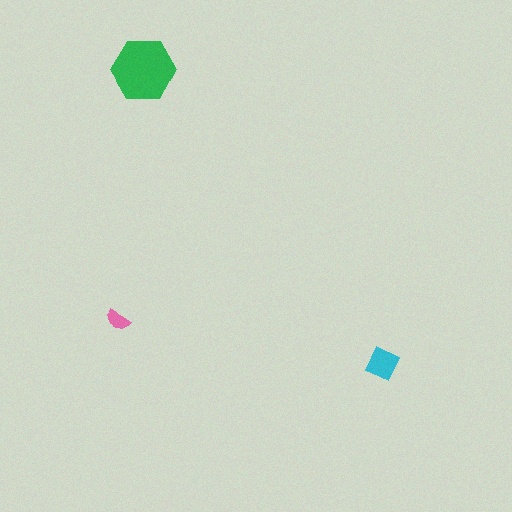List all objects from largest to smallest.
The green hexagon, the cyan diamond, the pink semicircle.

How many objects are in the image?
There are 3 objects in the image.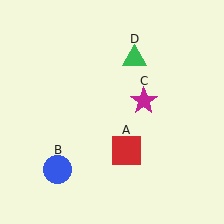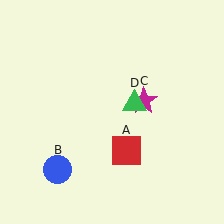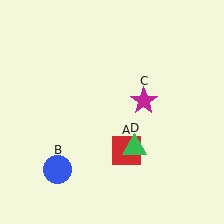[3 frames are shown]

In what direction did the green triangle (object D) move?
The green triangle (object D) moved down.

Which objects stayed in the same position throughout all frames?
Red square (object A) and blue circle (object B) and magenta star (object C) remained stationary.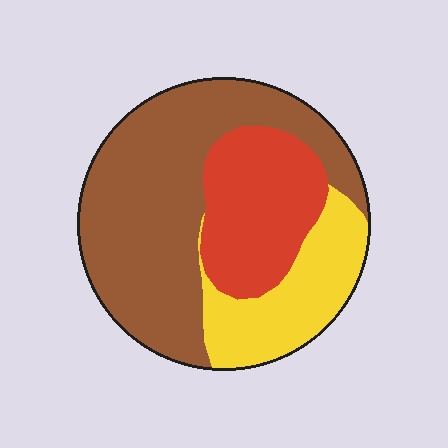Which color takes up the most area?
Brown, at roughly 55%.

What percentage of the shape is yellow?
Yellow takes up between a sixth and a third of the shape.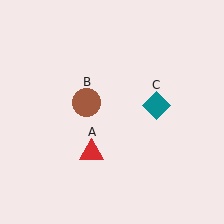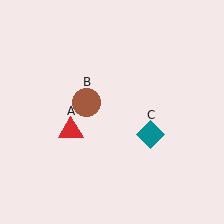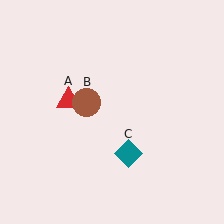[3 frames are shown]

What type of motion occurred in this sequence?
The red triangle (object A), teal diamond (object C) rotated clockwise around the center of the scene.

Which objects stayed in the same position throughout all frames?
Brown circle (object B) remained stationary.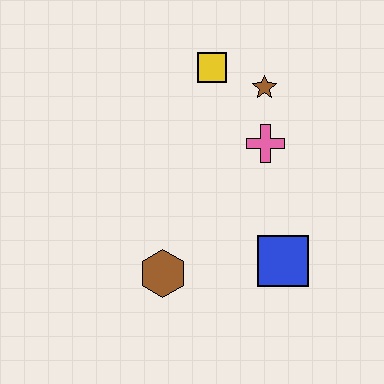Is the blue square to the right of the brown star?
Yes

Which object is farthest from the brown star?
The brown hexagon is farthest from the brown star.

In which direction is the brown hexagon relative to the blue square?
The brown hexagon is to the left of the blue square.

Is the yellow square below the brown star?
No